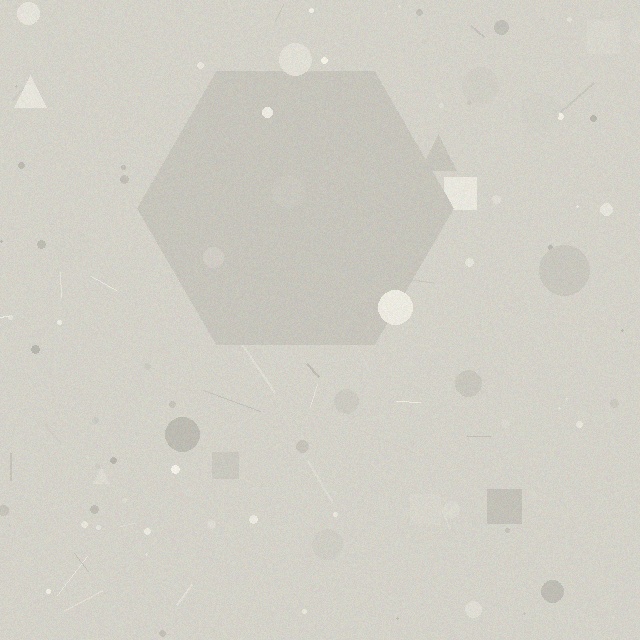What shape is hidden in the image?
A hexagon is hidden in the image.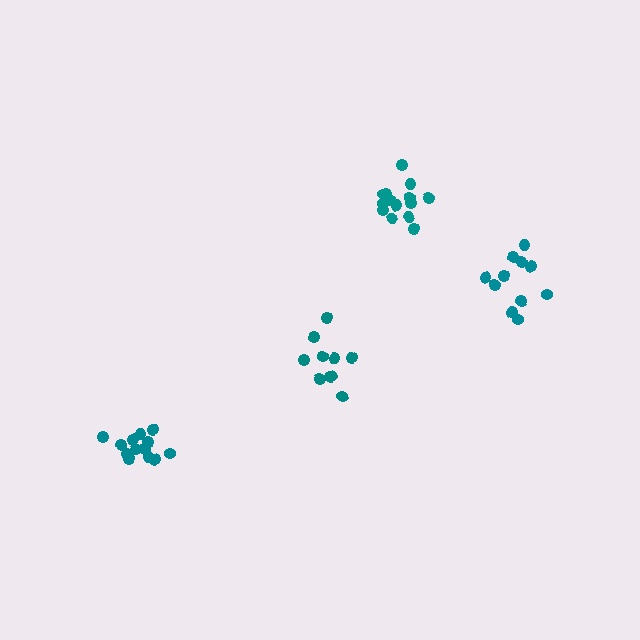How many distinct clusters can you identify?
There are 4 distinct clusters.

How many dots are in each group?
Group 1: 11 dots, Group 2: 14 dots, Group 3: 10 dots, Group 4: 13 dots (48 total).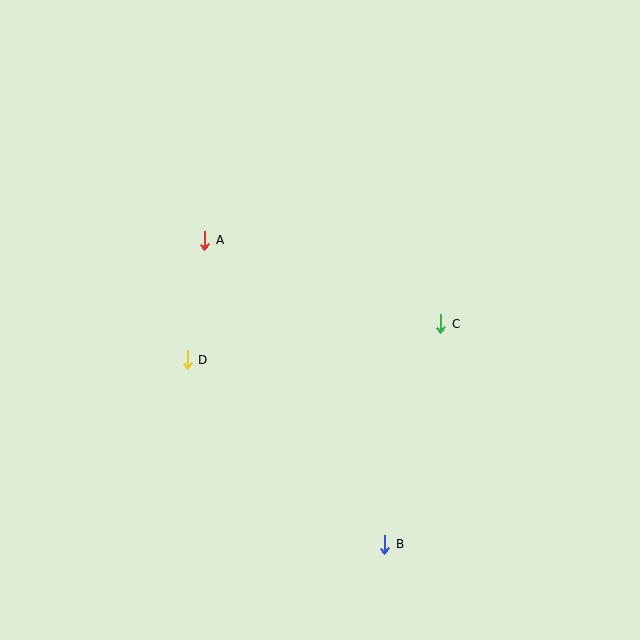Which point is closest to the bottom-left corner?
Point D is closest to the bottom-left corner.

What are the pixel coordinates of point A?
Point A is at (205, 240).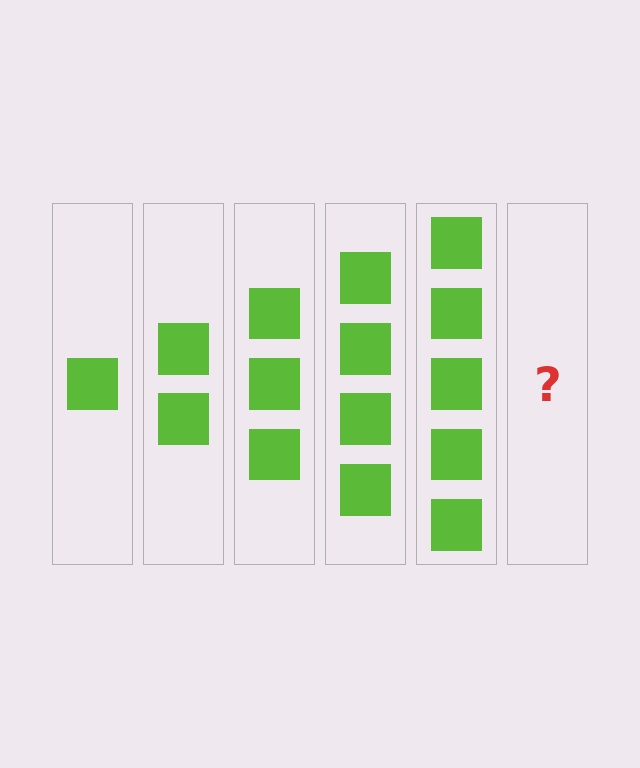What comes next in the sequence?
The next element should be 6 squares.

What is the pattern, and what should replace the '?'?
The pattern is that each step adds one more square. The '?' should be 6 squares.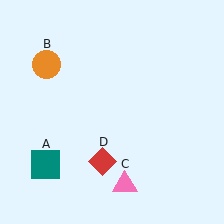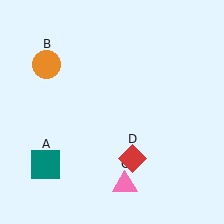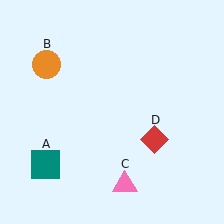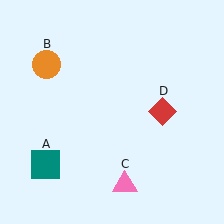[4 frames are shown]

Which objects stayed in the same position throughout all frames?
Teal square (object A) and orange circle (object B) and pink triangle (object C) remained stationary.